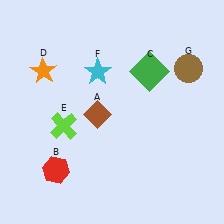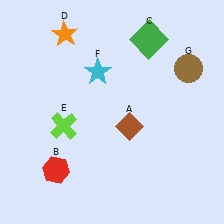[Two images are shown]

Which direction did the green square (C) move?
The green square (C) moved up.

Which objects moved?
The objects that moved are: the brown diamond (A), the green square (C), the orange star (D).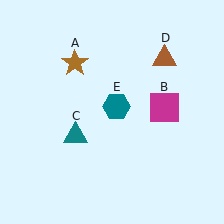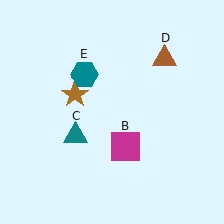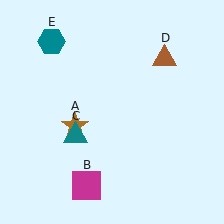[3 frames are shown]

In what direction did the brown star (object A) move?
The brown star (object A) moved down.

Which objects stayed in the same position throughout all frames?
Teal triangle (object C) and brown triangle (object D) remained stationary.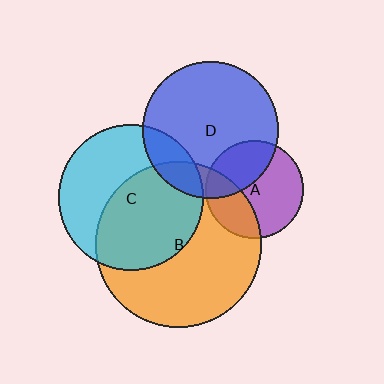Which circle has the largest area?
Circle B (orange).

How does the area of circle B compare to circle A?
Approximately 2.9 times.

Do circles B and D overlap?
Yes.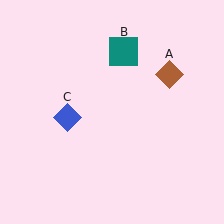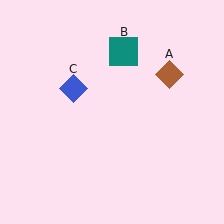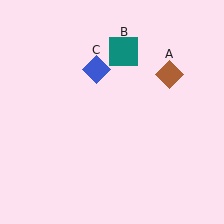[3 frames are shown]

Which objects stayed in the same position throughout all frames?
Brown diamond (object A) and teal square (object B) remained stationary.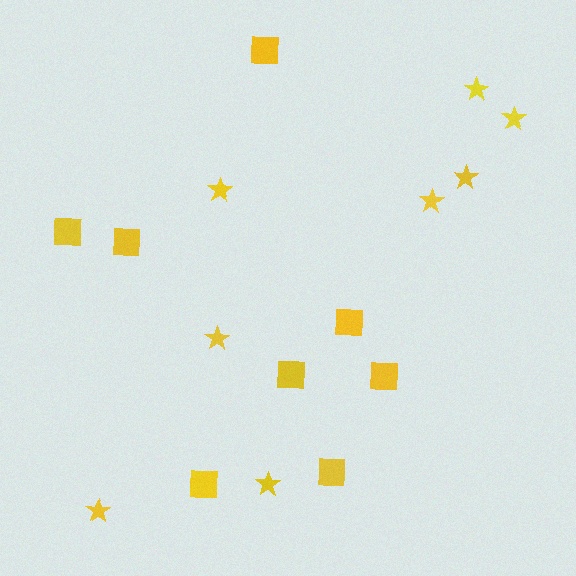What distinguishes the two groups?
There are 2 groups: one group of stars (8) and one group of squares (8).